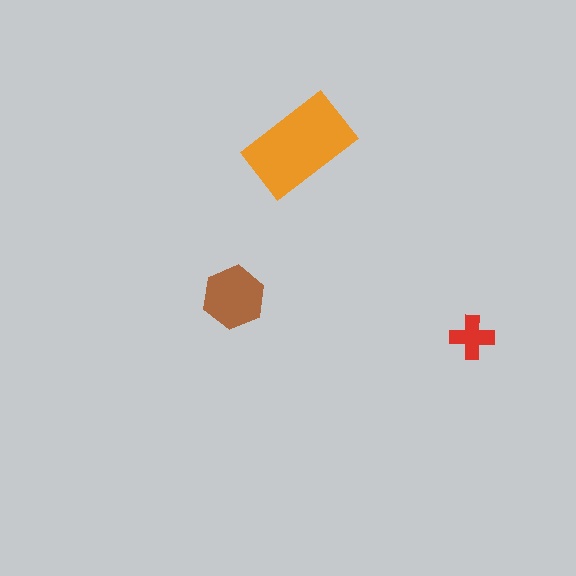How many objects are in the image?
There are 3 objects in the image.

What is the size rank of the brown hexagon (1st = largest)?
2nd.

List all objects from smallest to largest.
The red cross, the brown hexagon, the orange rectangle.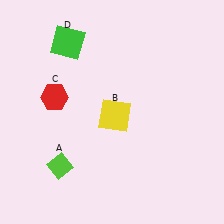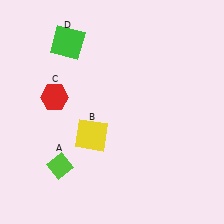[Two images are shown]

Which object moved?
The yellow square (B) moved left.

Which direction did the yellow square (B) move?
The yellow square (B) moved left.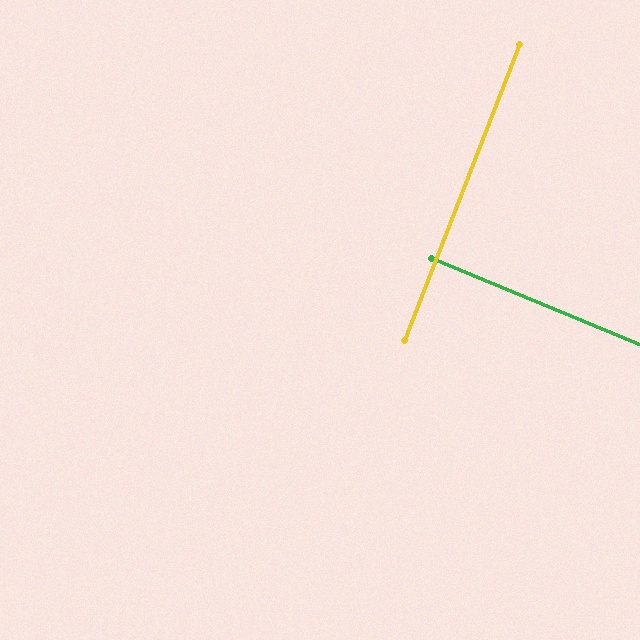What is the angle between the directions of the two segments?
Approximately 89 degrees.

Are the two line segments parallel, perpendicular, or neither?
Perpendicular — they meet at approximately 89°.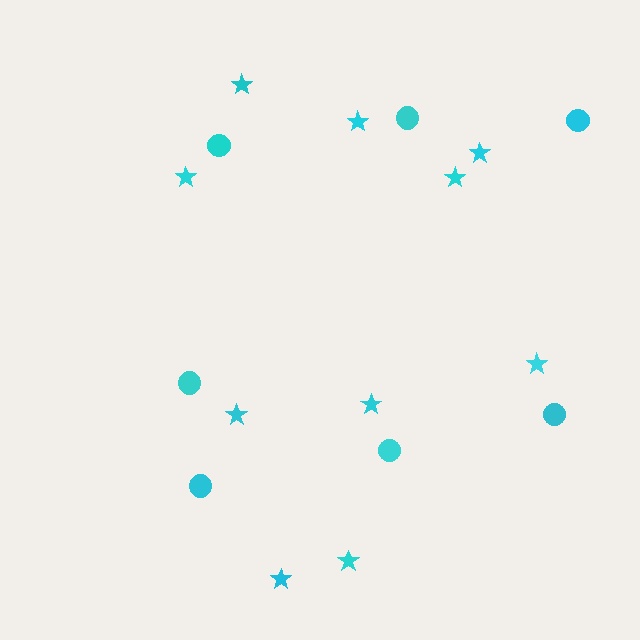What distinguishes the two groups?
There are 2 groups: one group of stars (10) and one group of circles (7).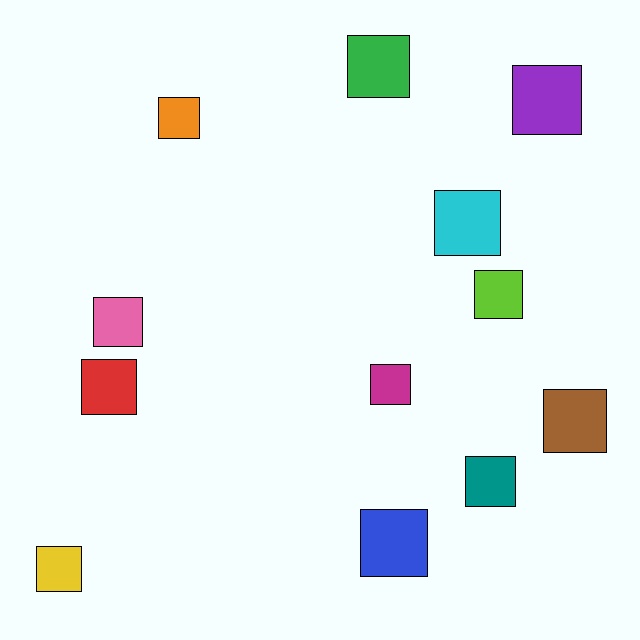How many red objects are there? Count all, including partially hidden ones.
There is 1 red object.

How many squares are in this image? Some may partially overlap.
There are 12 squares.